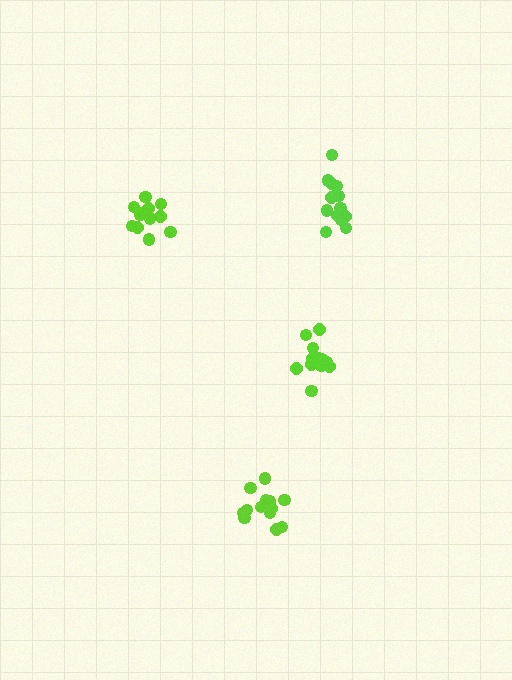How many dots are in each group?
Group 1: 12 dots, Group 2: 13 dots, Group 3: 14 dots, Group 4: 14 dots (53 total).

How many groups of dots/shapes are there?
There are 4 groups.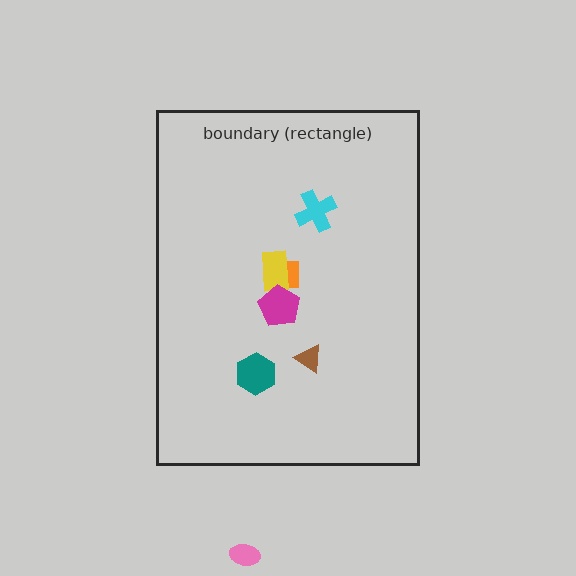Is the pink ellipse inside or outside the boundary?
Outside.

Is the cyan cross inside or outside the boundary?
Inside.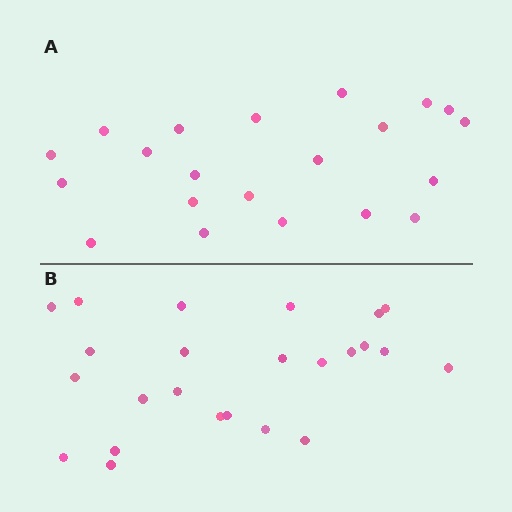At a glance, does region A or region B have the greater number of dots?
Region B (the bottom region) has more dots.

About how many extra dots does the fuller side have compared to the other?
Region B has just a few more — roughly 2 or 3 more dots than region A.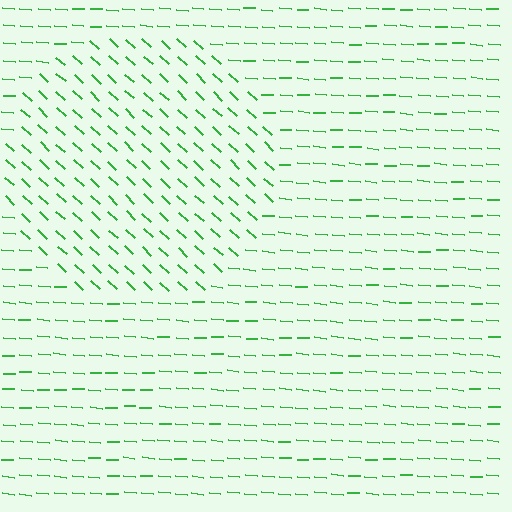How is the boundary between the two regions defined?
The boundary is defined purely by a change in line orientation (approximately 38 degrees difference). All lines are the same color and thickness.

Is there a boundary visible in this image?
Yes, there is a texture boundary formed by a change in line orientation.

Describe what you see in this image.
The image is filled with small green line segments. A circle region in the image has lines oriented differently from the surrounding lines, creating a visible texture boundary.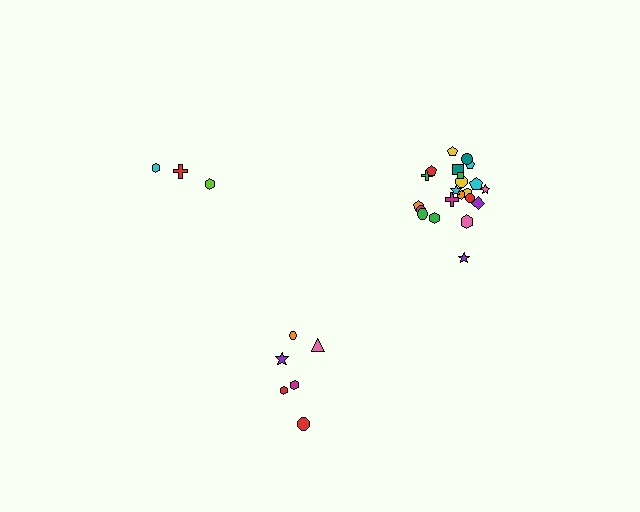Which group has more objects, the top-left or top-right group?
The top-right group.